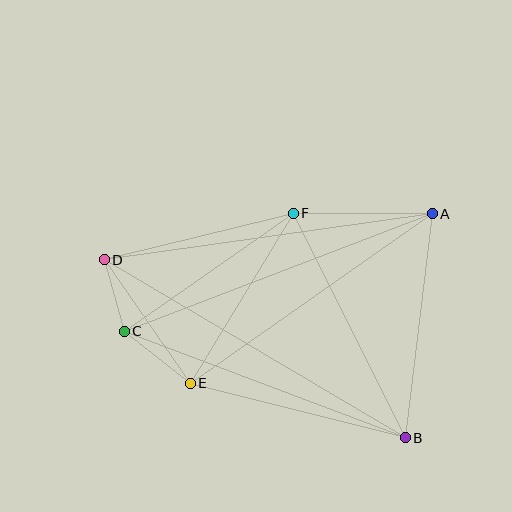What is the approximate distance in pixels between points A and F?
The distance between A and F is approximately 139 pixels.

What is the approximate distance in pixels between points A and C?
The distance between A and C is approximately 330 pixels.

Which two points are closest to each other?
Points C and D are closest to each other.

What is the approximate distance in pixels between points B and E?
The distance between B and E is approximately 222 pixels.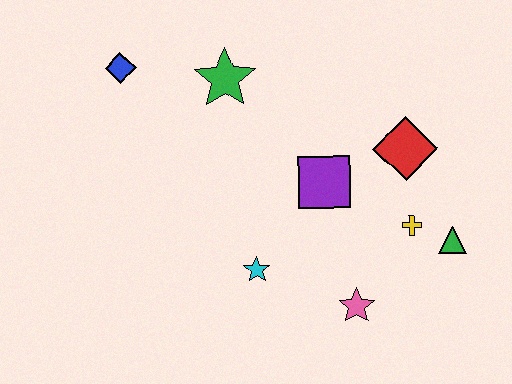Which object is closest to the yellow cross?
The green triangle is closest to the yellow cross.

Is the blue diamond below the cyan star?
No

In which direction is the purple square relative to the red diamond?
The purple square is to the left of the red diamond.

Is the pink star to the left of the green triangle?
Yes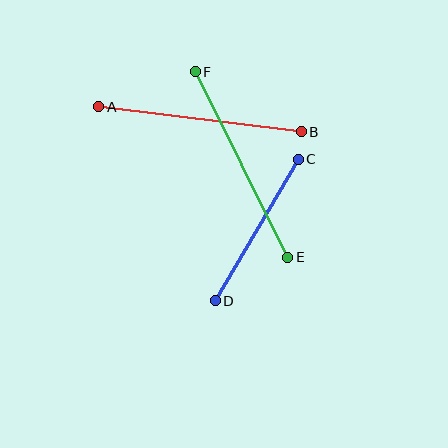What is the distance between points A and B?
The distance is approximately 204 pixels.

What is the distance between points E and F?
The distance is approximately 208 pixels.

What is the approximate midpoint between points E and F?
The midpoint is at approximately (241, 164) pixels.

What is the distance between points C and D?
The distance is approximately 164 pixels.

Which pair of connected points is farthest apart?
Points E and F are farthest apart.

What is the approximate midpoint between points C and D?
The midpoint is at approximately (257, 230) pixels.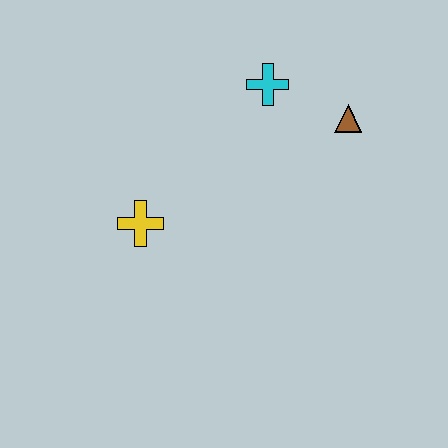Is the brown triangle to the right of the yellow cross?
Yes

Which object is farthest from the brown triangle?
The yellow cross is farthest from the brown triangle.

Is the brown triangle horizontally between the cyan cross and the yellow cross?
No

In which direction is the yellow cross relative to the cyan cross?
The yellow cross is below the cyan cross.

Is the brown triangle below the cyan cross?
Yes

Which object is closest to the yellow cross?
The cyan cross is closest to the yellow cross.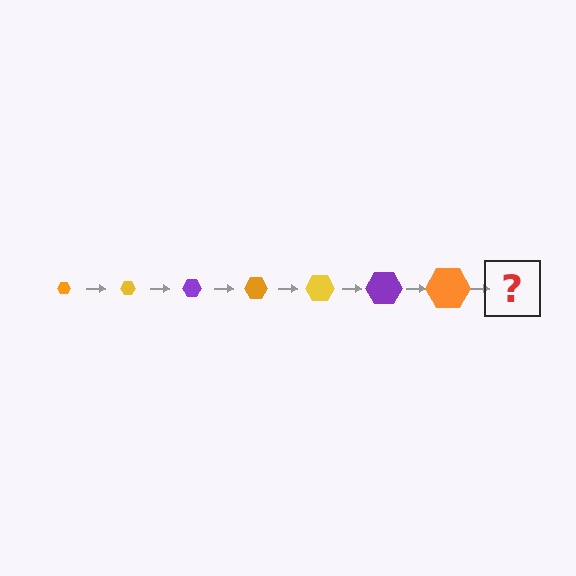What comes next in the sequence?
The next element should be a yellow hexagon, larger than the previous one.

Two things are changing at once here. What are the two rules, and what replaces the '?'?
The two rules are that the hexagon grows larger each step and the color cycles through orange, yellow, and purple. The '?' should be a yellow hexagon, larger than the previous one.